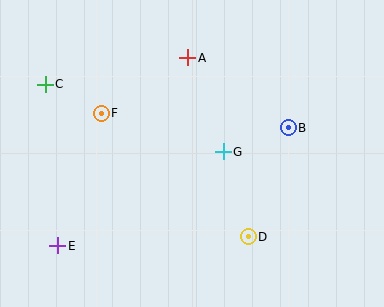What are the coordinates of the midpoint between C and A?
The midpoint between C and A is at (117, 71).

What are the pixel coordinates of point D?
Point D is at (248, 237).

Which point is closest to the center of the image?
Point G at (223, 152) is closest to the center.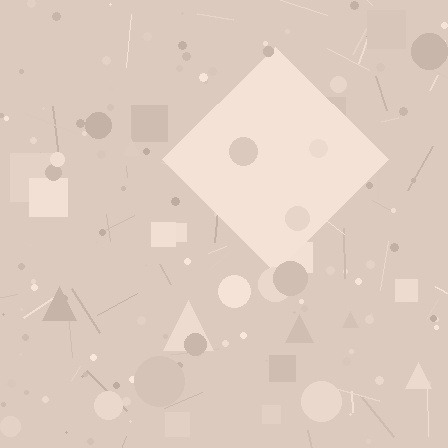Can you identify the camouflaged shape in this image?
The camouflaged shape is a diamond.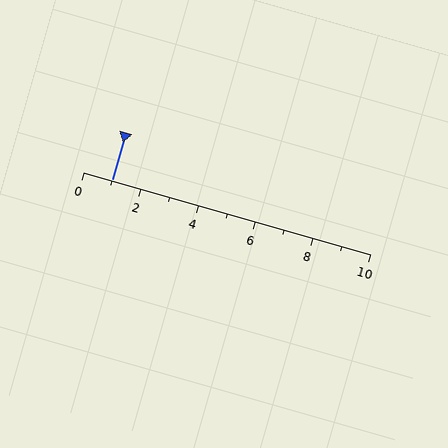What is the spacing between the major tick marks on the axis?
The major ticks are spaced 2 apart.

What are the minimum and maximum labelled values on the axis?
The axis runs from 0 to 10.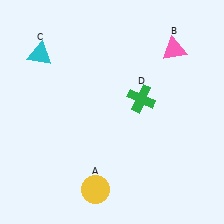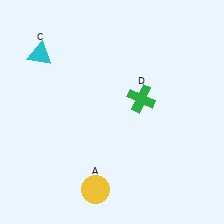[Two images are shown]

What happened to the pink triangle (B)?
The pink triangle (B) was removed in Image 2. It was in the top-right area of Image 1.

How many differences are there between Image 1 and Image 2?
There is 1 difference between the two images.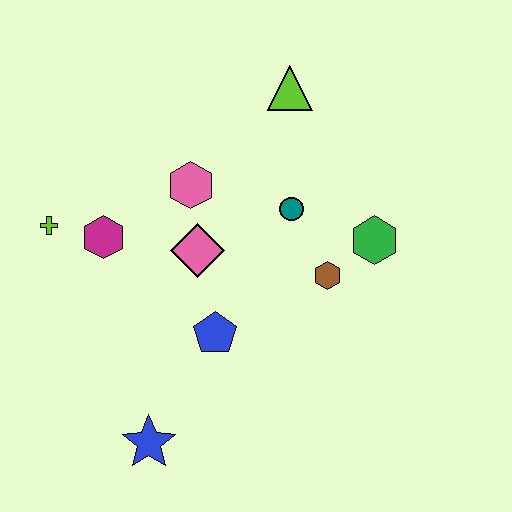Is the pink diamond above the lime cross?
No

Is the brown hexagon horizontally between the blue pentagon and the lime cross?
No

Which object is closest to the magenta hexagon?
The lime cross is closest to the magenta hexagon.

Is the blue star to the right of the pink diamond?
No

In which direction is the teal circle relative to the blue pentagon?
The teal circle is above the blue pentagon.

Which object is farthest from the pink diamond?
The blue star is farthest from the pink diamond.